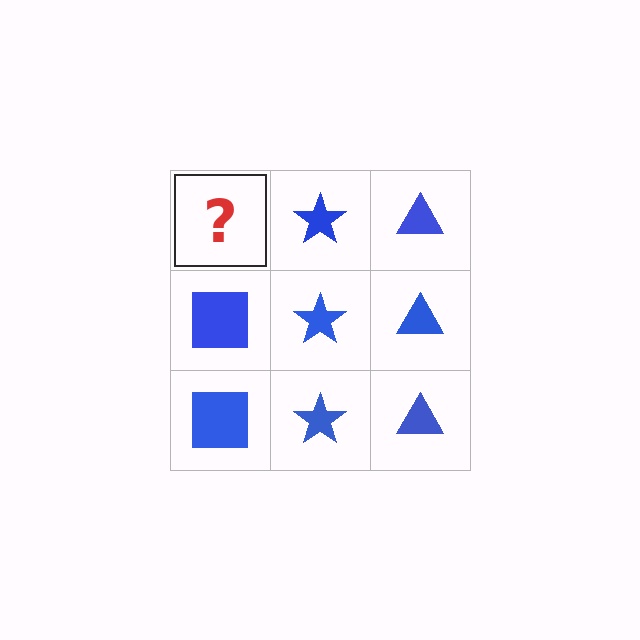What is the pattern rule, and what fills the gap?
The rule is that each column has a consistent shape. The gap should be filled with a blue square.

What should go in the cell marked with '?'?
The missing cell should contain a blue square.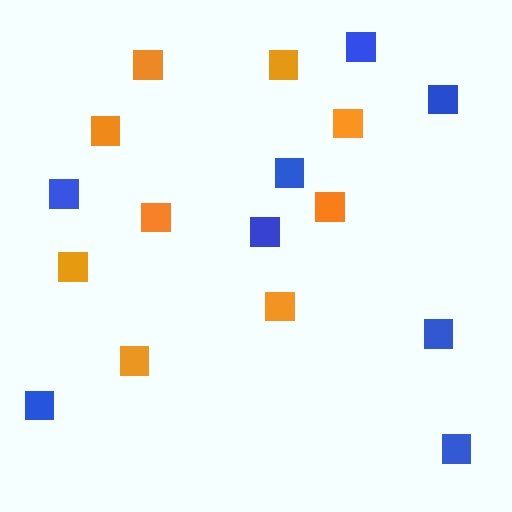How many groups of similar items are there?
There are 2 groups: one group of orange squares (9) and one group of blue squares (8).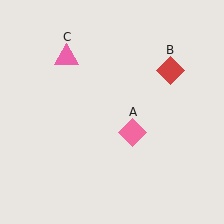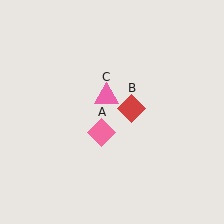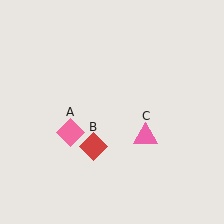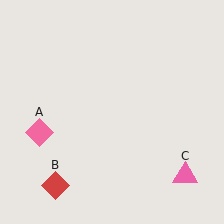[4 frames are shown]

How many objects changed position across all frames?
3 objects changed position: pink diamond (object A), red diamond (object B), pink triangle (object C).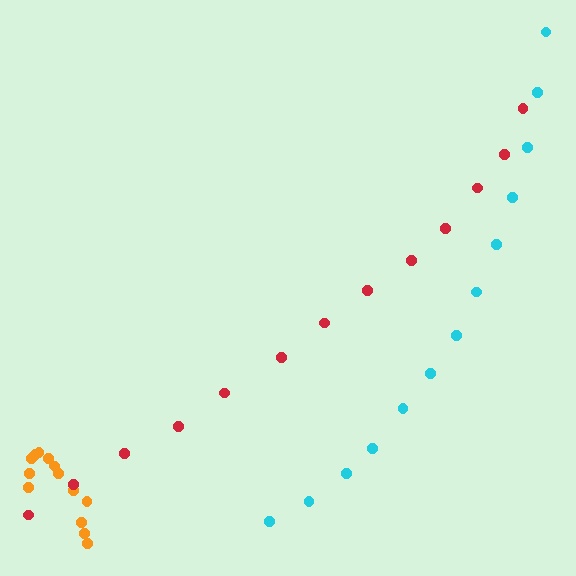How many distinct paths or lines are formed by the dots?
There are 3 distinct paths.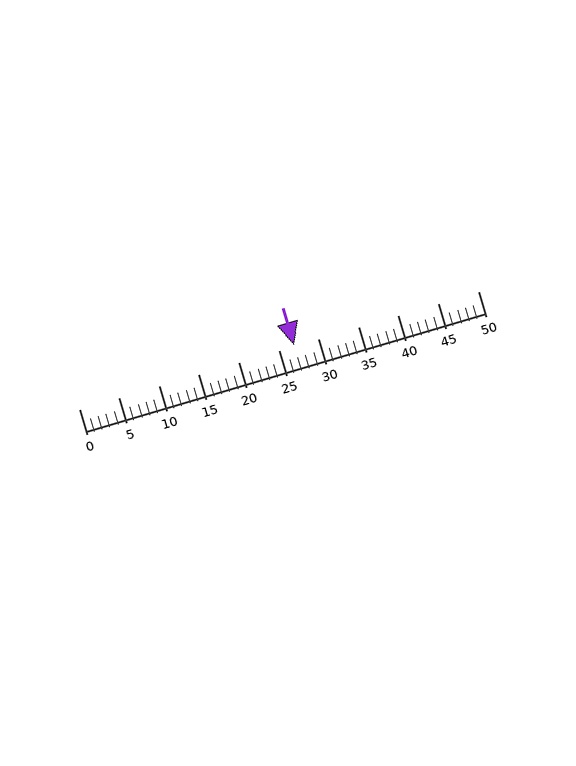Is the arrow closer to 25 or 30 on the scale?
The arrow is closer to 25.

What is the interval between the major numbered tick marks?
The major tick marks are spaced 5 units apart.